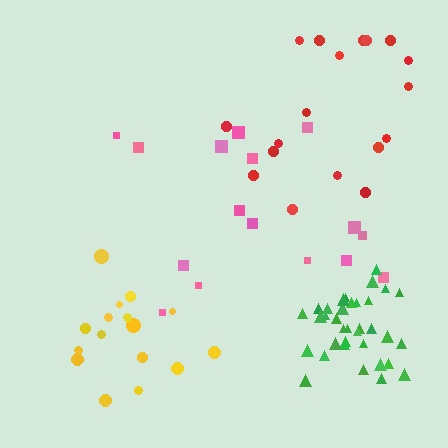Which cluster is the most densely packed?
Green.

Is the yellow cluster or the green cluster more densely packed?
Green.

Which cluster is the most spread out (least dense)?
Red.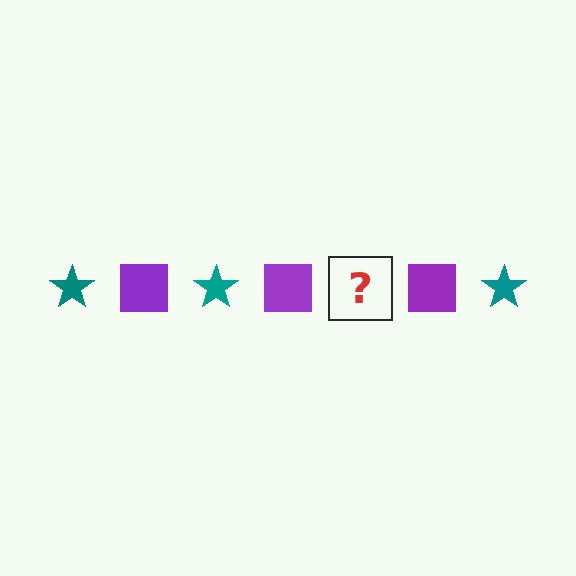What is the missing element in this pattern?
The missing element is a teal star.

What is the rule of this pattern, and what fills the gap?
The rule is that the pattern alternates between teal star and purple square. The gap should be filled with a teal star.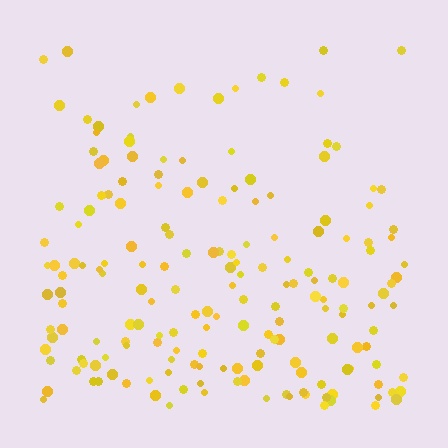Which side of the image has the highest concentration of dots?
The bottom.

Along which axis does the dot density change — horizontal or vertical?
Vertical.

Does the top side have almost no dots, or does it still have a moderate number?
Still a moderate number, just noticeably fewer than the bottom.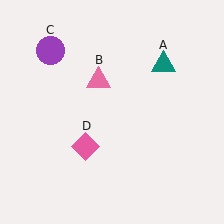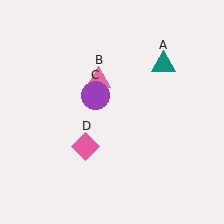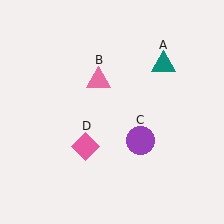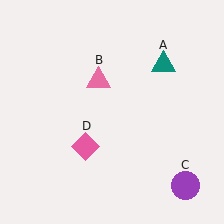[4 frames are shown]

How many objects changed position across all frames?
1 object changed position: purple circle (object C).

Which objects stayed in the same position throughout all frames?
Teal triangle (object A) and pink triangle (object B) and pink diamond (object D) remained stationary.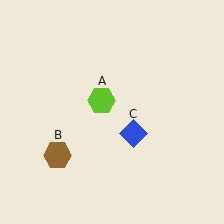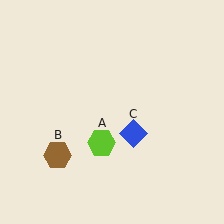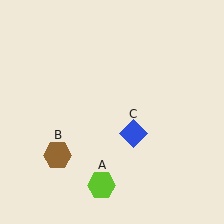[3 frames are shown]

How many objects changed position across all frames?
1 object changed position: lime hexagon (object A).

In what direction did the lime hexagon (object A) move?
The lime hexagon (object A) moved down.